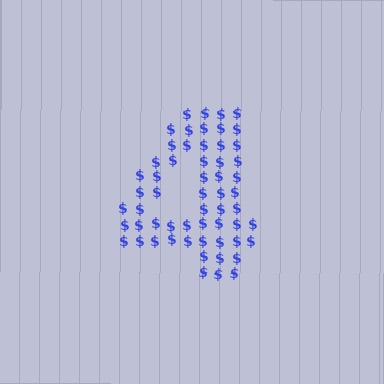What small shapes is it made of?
It is made of small dollar signs.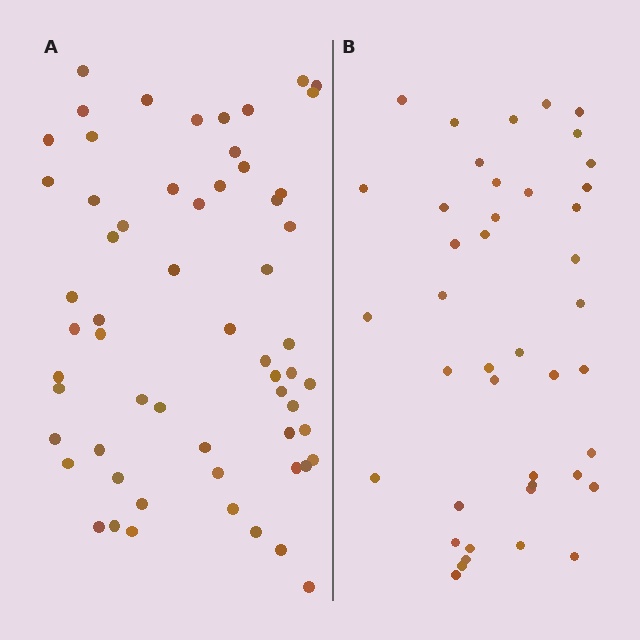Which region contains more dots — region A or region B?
Region A (the left region) has more dots.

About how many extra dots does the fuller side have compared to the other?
Region A has approximately 20 more dots than region B.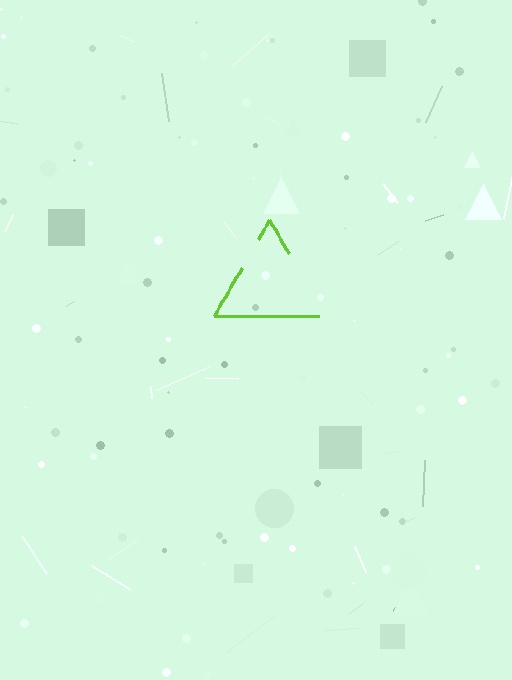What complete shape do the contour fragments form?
The contour fragments form a triangle.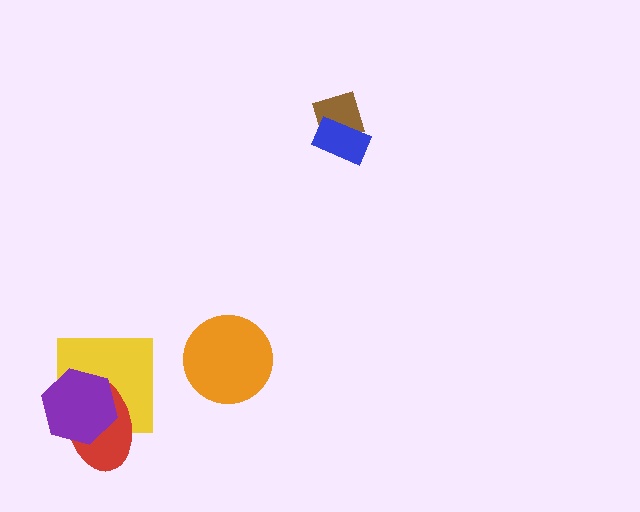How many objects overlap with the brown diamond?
1 object overlaps with the brown diamond.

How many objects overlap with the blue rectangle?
1 object overlaps with the blue rectangle.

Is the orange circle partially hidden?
No, no other shape covers it.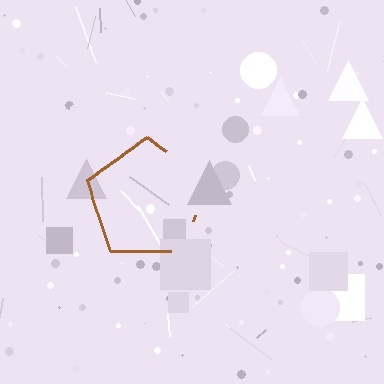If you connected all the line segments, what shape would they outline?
They would outline a pentagon.